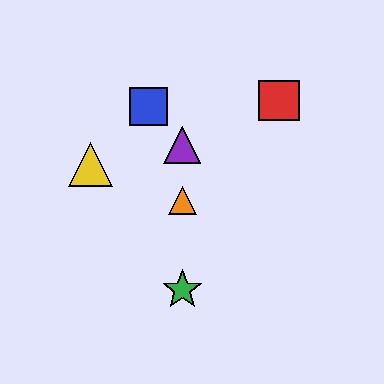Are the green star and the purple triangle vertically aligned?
Yes, both are at x≈182.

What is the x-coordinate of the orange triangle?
The orange triangle is at x≈182.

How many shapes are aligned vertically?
3 shapes (the green star, the purple triangle, the orange triangle) are aligned vertically.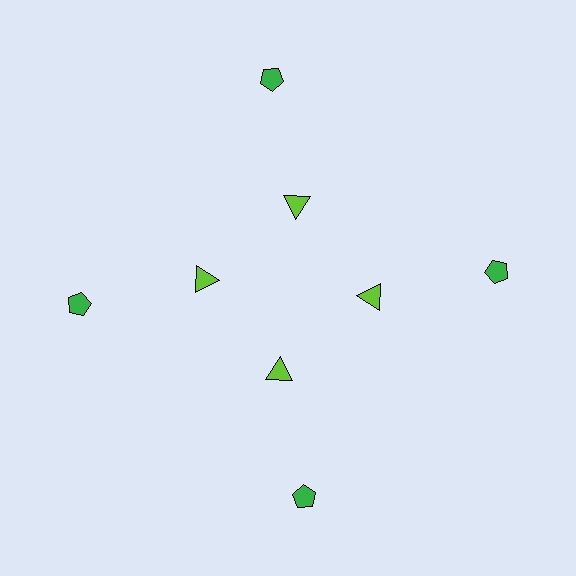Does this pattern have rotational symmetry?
Yes, this pattern has 4-fold rotational symmetry. It looks the same after rotating 90 degrees around the center.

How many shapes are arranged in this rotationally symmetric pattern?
There are 8 shapes, arranged in 4 groups of 2.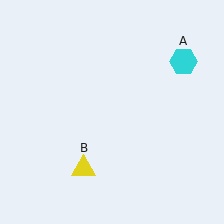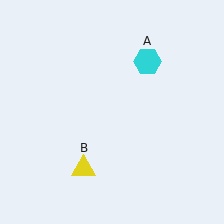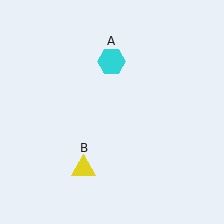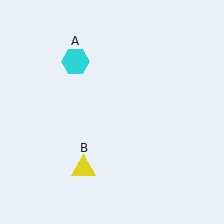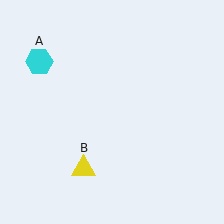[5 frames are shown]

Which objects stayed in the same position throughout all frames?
Yellow triangle (object B) remained stationary.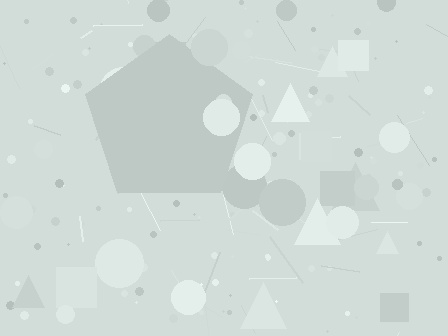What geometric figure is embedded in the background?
A pentagon is embedded in the background.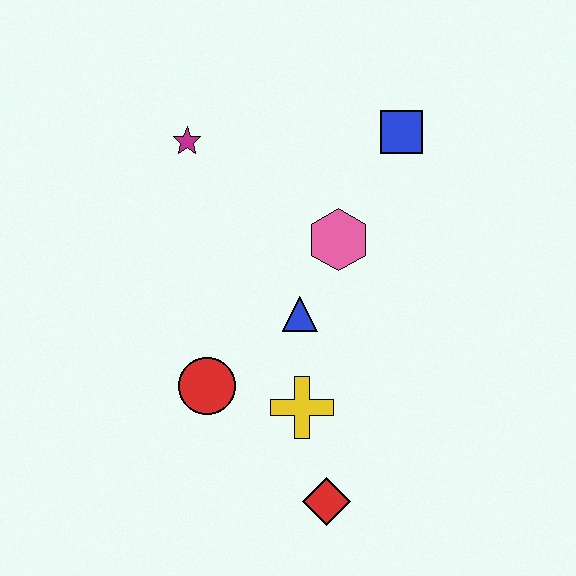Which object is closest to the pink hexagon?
The blue triangle is closest to the pink hexagon.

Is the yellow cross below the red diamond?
No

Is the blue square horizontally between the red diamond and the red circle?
No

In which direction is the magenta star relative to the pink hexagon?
The magenta star is to the left of the pink hexagon.